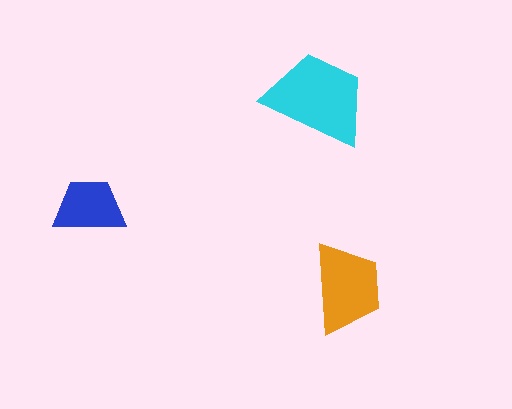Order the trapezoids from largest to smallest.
the cyan one, the orange one, the blue one.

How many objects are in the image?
There are 3 objects in the image.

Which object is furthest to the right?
The orange trapezoid is rightmost.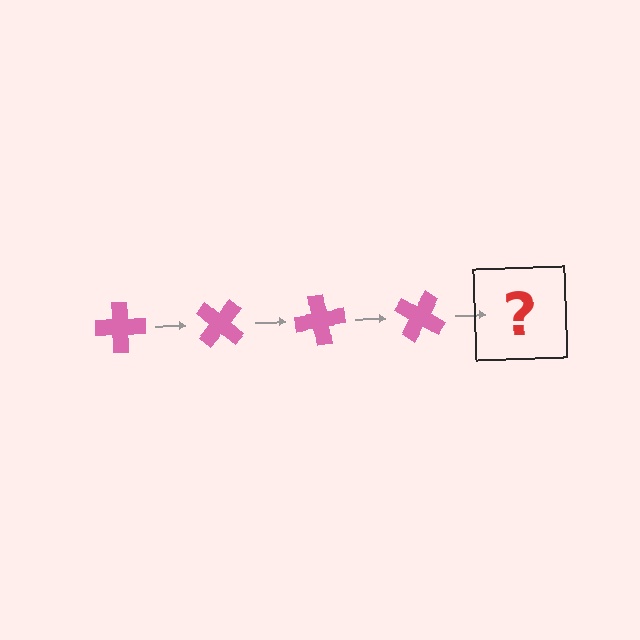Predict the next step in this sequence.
The next step is a pink cross rotated 160 degrees.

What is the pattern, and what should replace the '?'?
The pattern is that the cross rotates 40 degrees each step. The '?' should be a pink cross rotated 160 degrees.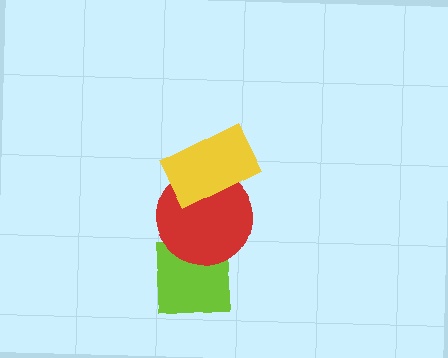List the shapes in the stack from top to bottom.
From top to bottom: the yellow rectangle, the red circle, the lime square.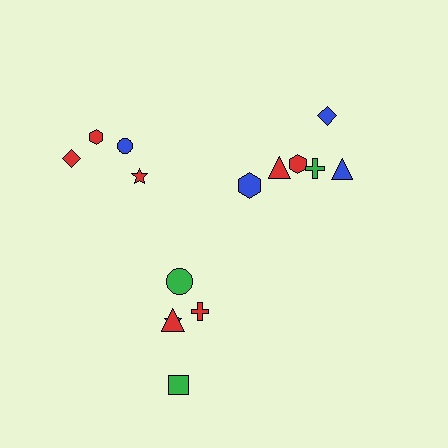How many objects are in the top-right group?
There are 6 objects.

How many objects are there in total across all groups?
There are 15 objects.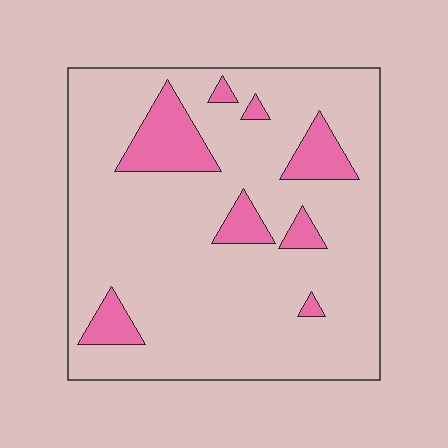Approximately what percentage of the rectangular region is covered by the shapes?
Approximately 15%.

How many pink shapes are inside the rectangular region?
8.